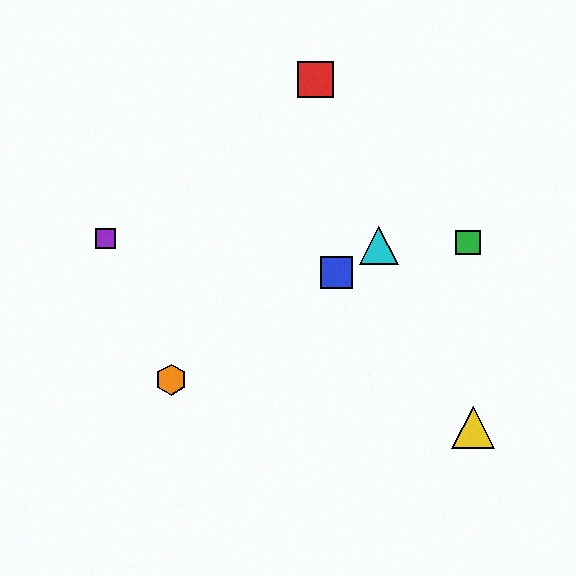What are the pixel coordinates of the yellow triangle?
The yellow triangle is at (473, 427).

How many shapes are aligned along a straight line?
3 shapes (the blue square, the orange hexagon, the cyan triangle) are aligned along a straight line.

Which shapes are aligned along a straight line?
The blue square, the orange hexagon, the cyan triangle are aligned along a straight line.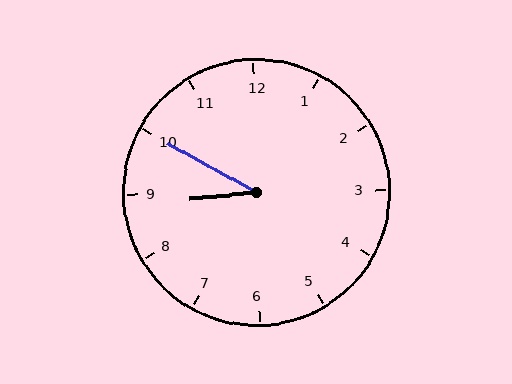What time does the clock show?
8:50.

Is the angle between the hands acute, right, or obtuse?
It is acute.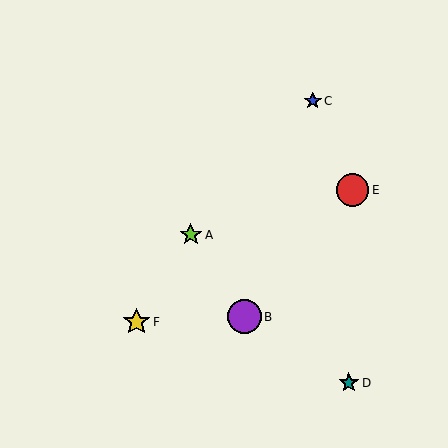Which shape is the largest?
The purple circle (labeled B) is the largest.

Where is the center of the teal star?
The center of the teal star is at (349, 383).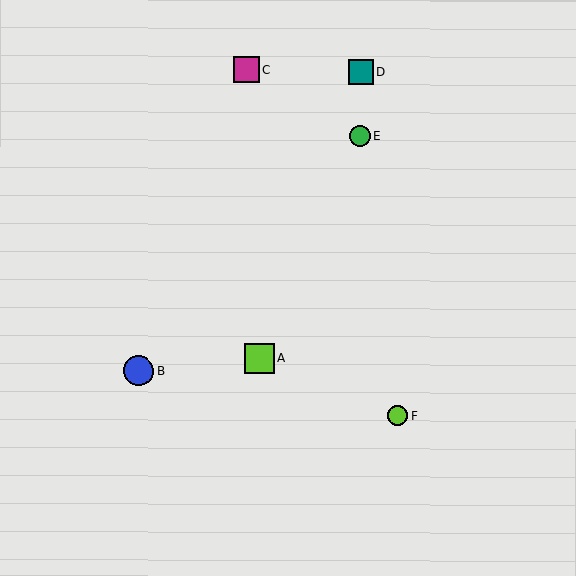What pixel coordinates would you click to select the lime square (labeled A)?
Click at (259, 358) to select the lime square A.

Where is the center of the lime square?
The center of the lime square is at (259, 358).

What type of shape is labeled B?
Shape B is a blue circle.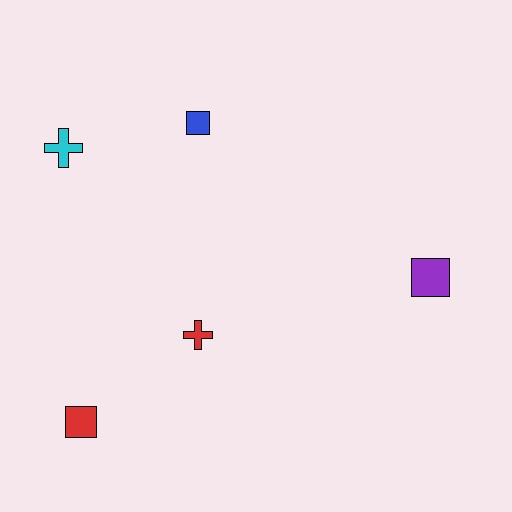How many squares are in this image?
There are 3 squares.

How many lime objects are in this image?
There are no lime objects.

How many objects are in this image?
There are 5 objects.